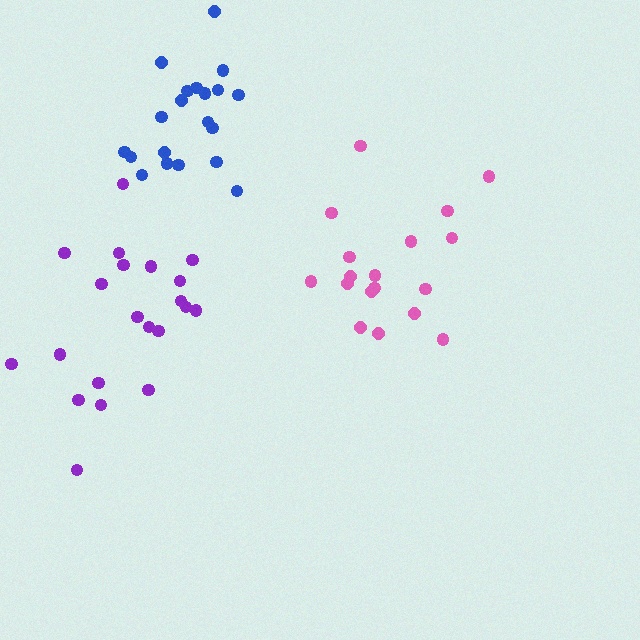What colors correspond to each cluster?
The clusters are colored: pink, purple, blue.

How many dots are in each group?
Group 1: 18 dots, Group 2: 21 dots, Group 3: 20 dots (59 total).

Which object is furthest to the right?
The pink cluster is rightmost.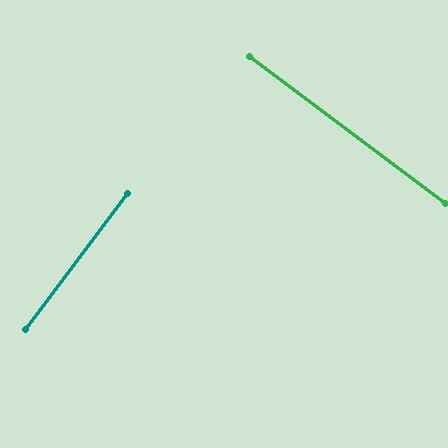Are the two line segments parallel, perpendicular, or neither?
Perpendicular — they meet at approximately 90°.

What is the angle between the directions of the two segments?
Approximately 90 degrees.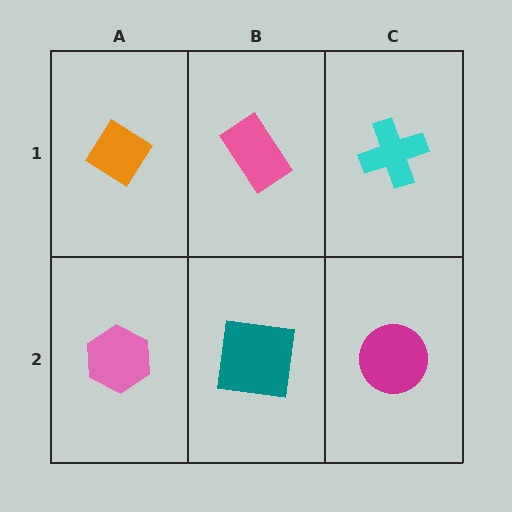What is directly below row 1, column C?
A magenta circle.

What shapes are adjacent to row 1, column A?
A pink hexagon (row 2, column A), a pink rectangle (row 1, column B).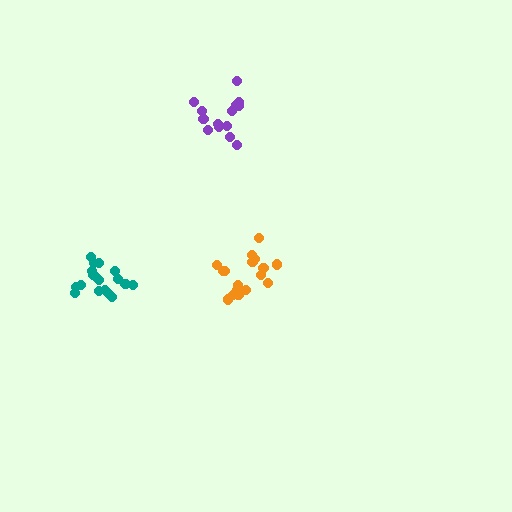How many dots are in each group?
Group 1: 18 dots, Group 2: 14 dots, Group 3: 18 dots (50 total).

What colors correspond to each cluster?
The clusters are colored: orange, purple, teal.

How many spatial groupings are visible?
There are 3 spatial groupings.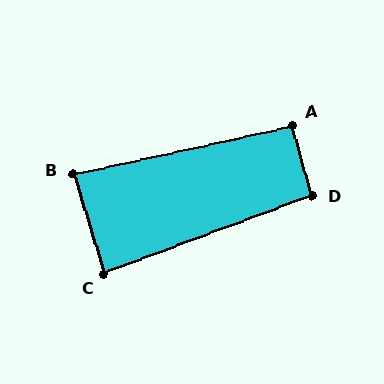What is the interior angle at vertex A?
Approximately 93 degrees (approximately right).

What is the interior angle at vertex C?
Approximately 87 degrees (approximately right).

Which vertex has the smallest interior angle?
B, at approximately 85 degrees.